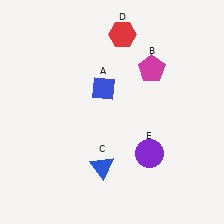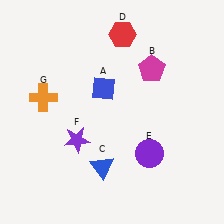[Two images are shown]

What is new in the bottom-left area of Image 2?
A purple star (F) was added in the bottom-left area of Image 2.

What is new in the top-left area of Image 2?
An orange cross (G) was added in the top-left area of Image 2.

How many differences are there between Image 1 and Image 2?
There are 2 differences between the two images.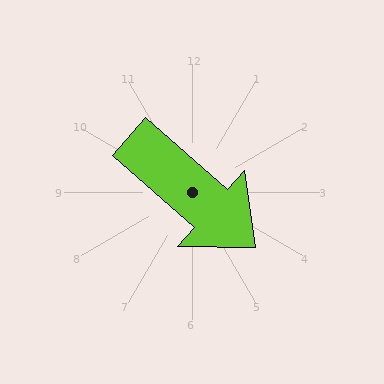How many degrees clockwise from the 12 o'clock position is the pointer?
Approximately 131 degrees.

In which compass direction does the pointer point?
Southeast.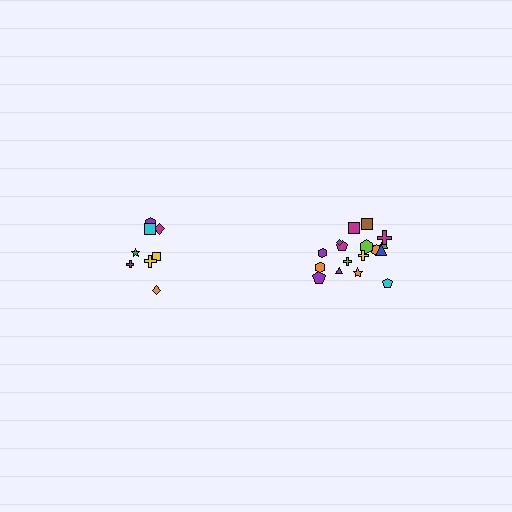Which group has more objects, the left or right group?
The right group.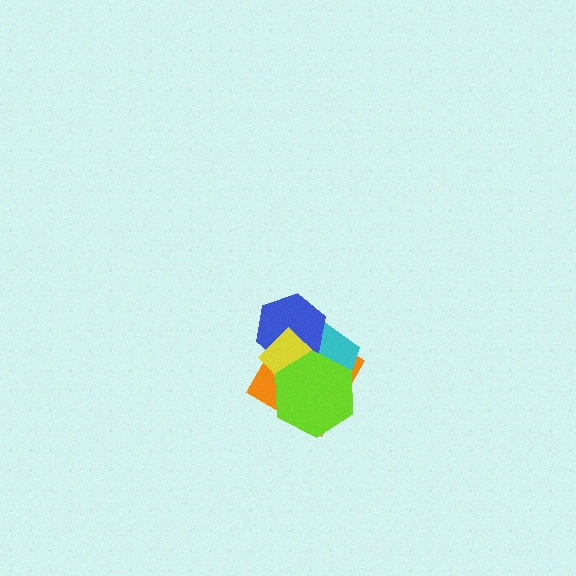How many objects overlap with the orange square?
4 objects overlap with the orange square.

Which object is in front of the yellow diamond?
The lime hexagon is in front of the yellow diamond.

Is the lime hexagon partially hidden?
No, no other shape covers it.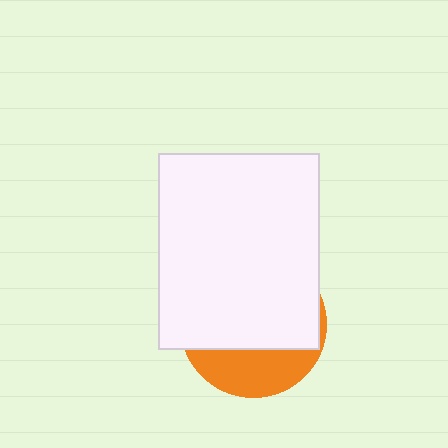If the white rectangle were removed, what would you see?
You would see the complete orange circle.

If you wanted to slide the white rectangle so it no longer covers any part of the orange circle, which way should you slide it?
Slide it up — that is the most direct way to separate the two shapes.